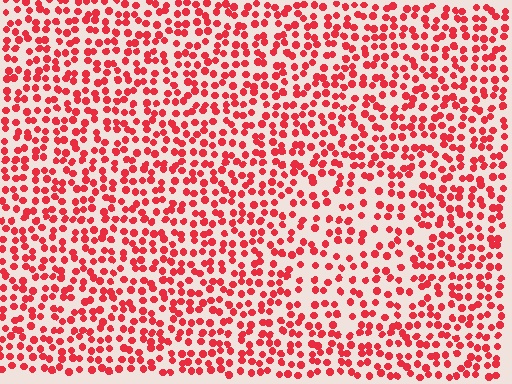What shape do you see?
I see a rectangle.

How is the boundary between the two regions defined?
The boundary is defined by a change in element density (approximately 1.6x ratio). All elements are the same color, size, and shape.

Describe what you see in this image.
The image contains small red elements arranged at two different densities. A rectangle-shaped region is visible where the elements are less densely packed than the surrounding area.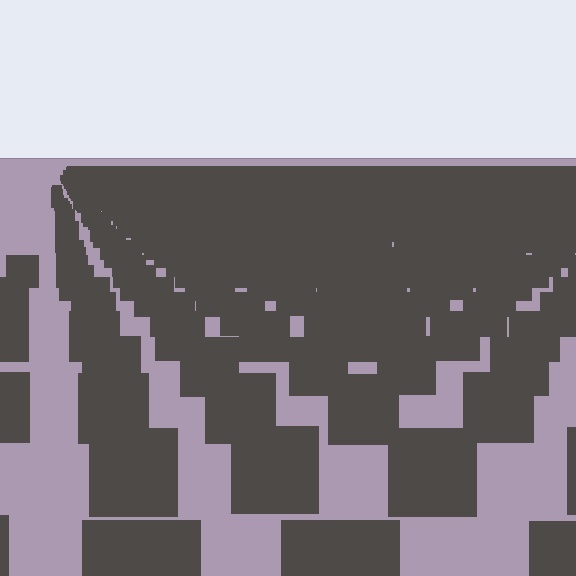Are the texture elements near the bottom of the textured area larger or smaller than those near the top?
Larger. Near the bottom, elements are closer to the viewer and appear at a bigger on-screen size.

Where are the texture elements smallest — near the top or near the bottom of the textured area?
Near the top.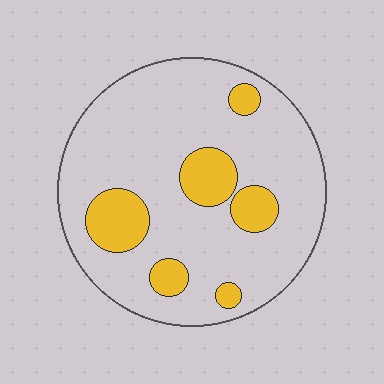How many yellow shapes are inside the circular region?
6.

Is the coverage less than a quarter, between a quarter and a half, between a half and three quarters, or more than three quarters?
Less than a quarter.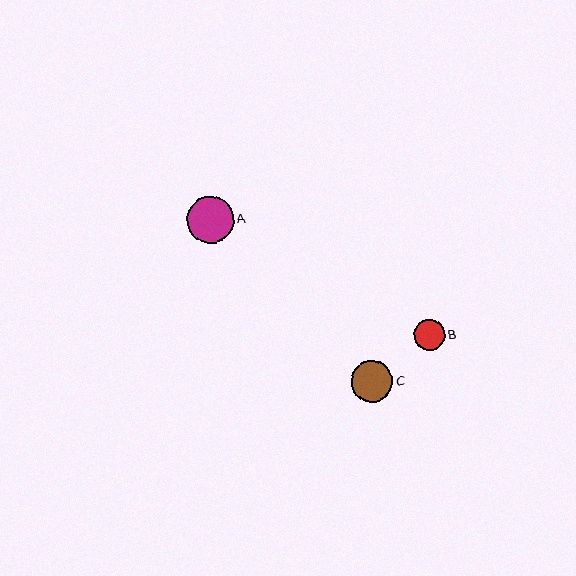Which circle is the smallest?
Circle B is the smallest with a size of approximately 31 pixels.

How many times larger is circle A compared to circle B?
Circle A is approximately 1.5 times the size of circle B.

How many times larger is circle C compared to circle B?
Circle C is approximately 1.4 times the size of circle B.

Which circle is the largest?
Circle A is the largest with a size of approximately 47 pixels.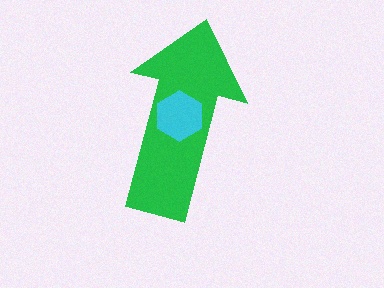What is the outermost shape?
The green arrow.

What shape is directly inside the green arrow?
The cyan hexagon.